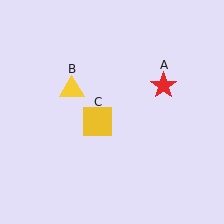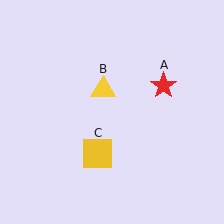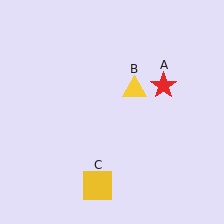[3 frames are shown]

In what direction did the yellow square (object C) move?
The yellow square (object C) moved down.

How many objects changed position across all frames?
2 objects changed position: yellow triangle (object B), yellow square (object C).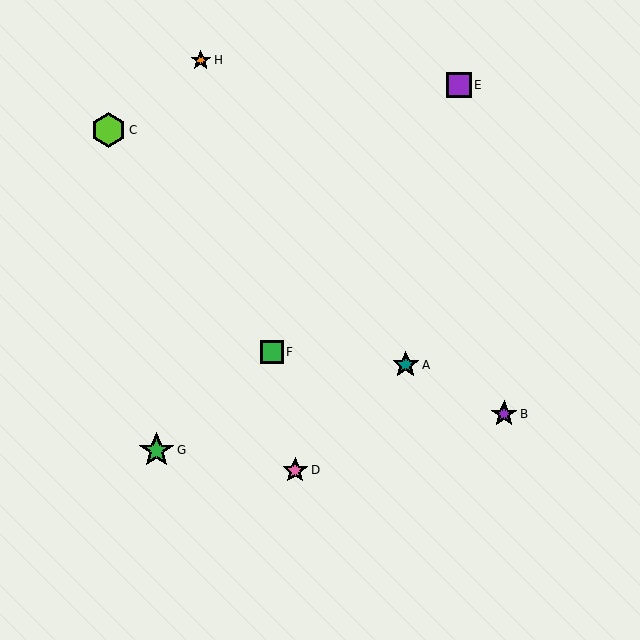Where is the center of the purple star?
The center of the purple star is at (504, 414).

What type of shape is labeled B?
Shape B is a purple star.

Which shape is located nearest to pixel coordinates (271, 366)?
The green square (labeled F) at (272, 352) is nearest to that location.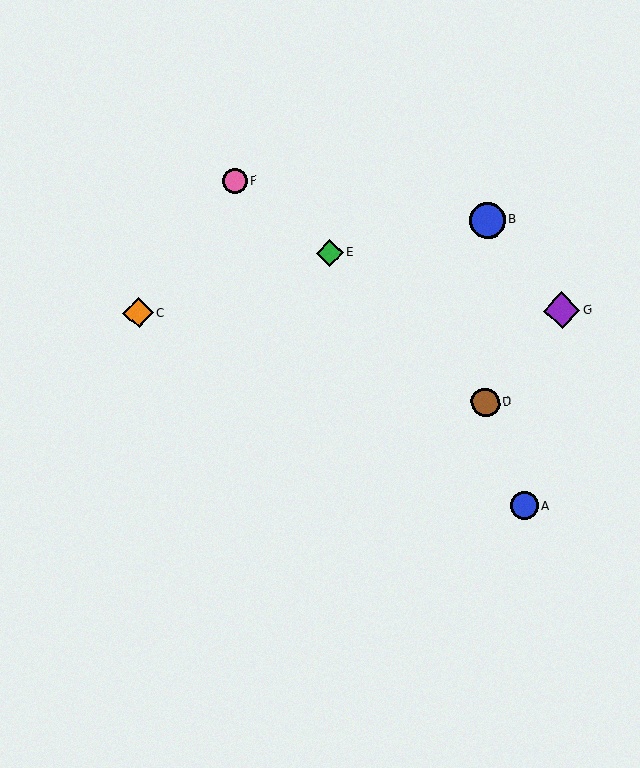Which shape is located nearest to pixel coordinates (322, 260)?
The green diamond (labeled E) at (330, 253) is nearest to that location.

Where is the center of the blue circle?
The center of the blue circle is at (488, 220).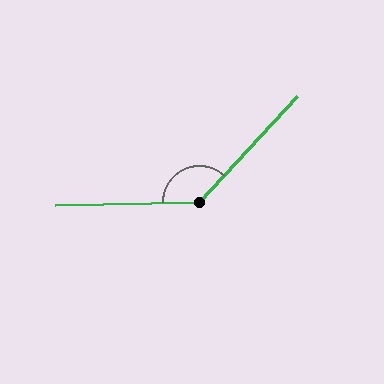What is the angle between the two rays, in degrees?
Approximately 134 degrees.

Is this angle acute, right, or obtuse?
It is obtuse.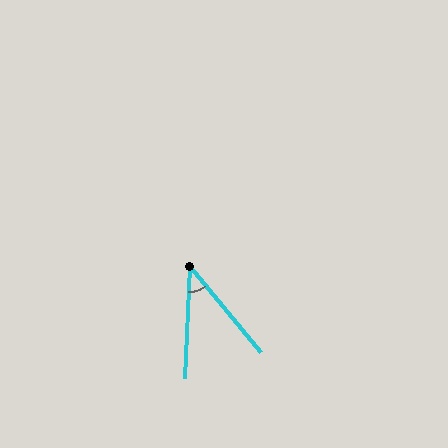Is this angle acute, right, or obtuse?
It is acute.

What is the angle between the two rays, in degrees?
Approximately 42 degrees.